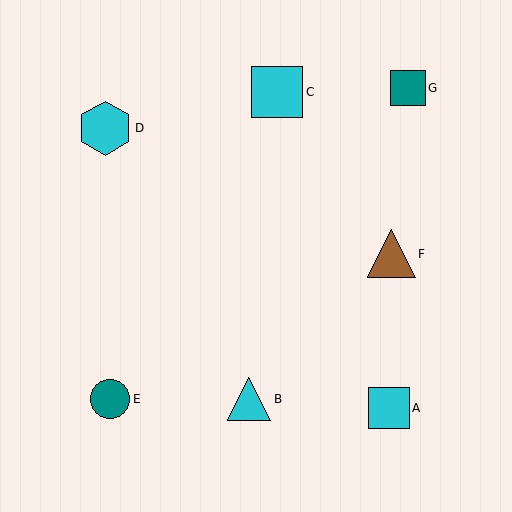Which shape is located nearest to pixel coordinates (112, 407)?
The teal circle (labeled E) at (110, 399) is nearest to that location.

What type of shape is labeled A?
Shape A is a cyan square.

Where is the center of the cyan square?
The center of the cyan square is at (277, 92).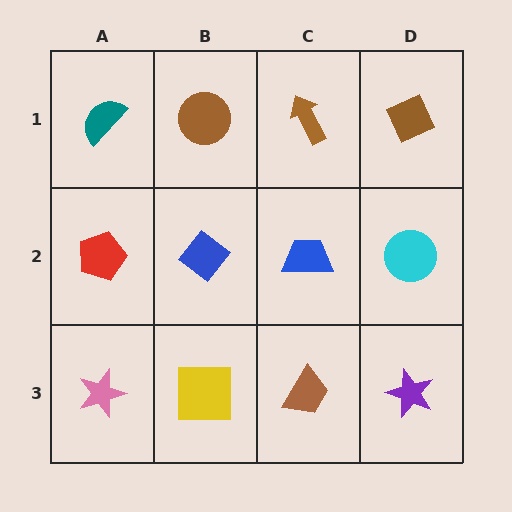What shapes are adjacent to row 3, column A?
A red pentagon (row 2, column A), a yellow square (row 3, column B).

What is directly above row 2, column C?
A brown arrow.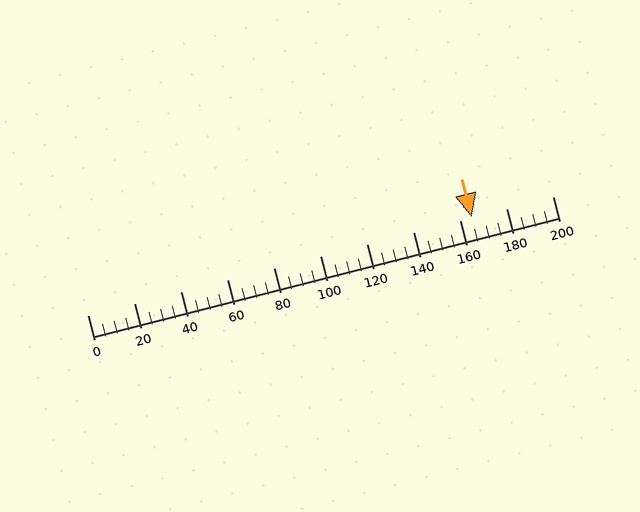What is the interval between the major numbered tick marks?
The major tick marks are spaced 20 units apart.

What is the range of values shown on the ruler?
The ruler shows values from 0 to 200.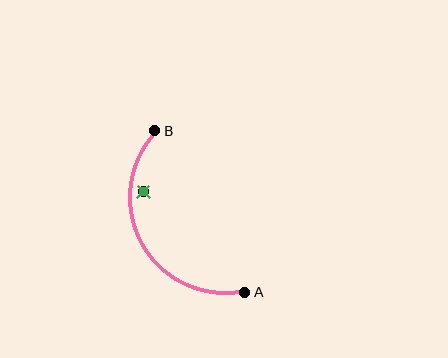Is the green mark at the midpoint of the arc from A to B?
No — the green mark does not lie on the arc at all. It sits slightly inside the curve.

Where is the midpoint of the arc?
The arc midpoint is the point on the curve farthest from the straight line joining A and B. It sits to the left of that line.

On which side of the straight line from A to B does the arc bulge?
The arc bulges to the left of the straight line connecting A and B.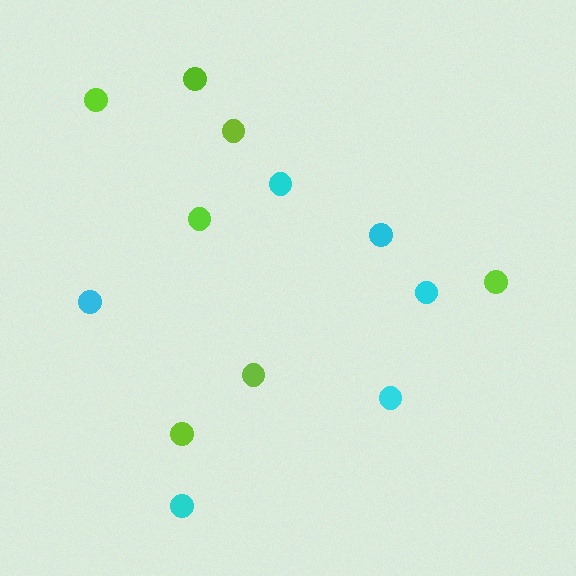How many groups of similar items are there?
There are 2 groups: one group of lime circles (7) and one group of cyan circles (6).